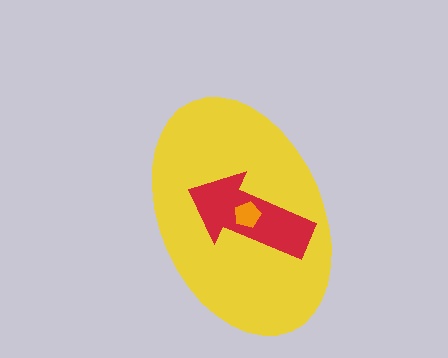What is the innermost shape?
The orange pentagon.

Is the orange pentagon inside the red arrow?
Yes.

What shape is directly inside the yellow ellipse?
The red arrow.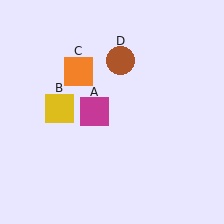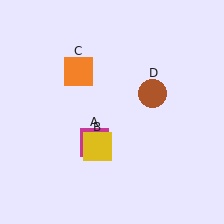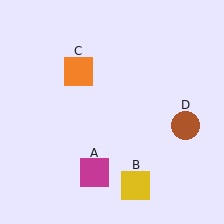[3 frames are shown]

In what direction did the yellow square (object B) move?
The yellow square (object B) moved down and to the right.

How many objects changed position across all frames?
3 objects changed position: magenta square (object A), yellow square (object B), brown circle (object D).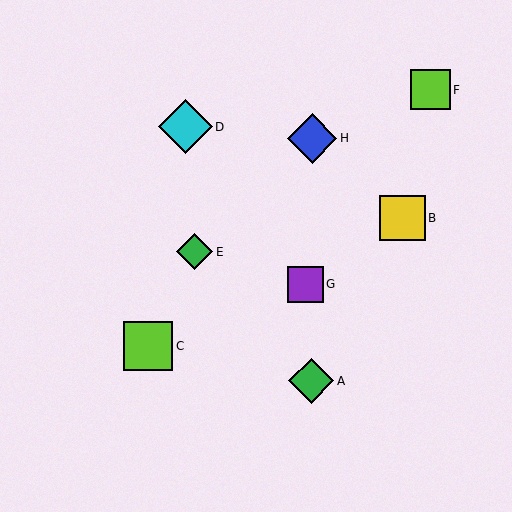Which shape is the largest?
The cyan diamond (labeled D) is the largest.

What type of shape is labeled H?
Shape H is a blue diamond.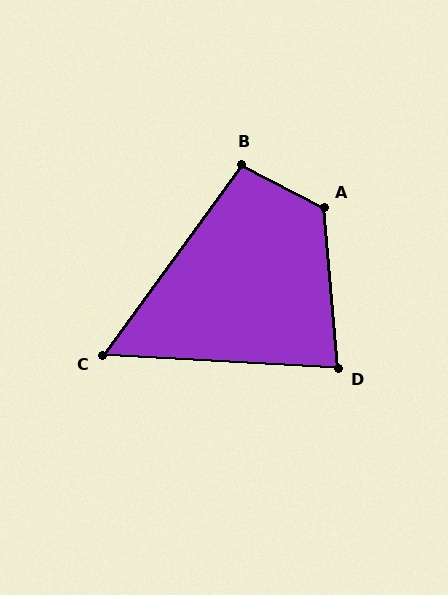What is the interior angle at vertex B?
Approximately 98 degrees (obtuse).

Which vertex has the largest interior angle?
A, at approximately 123 degrees.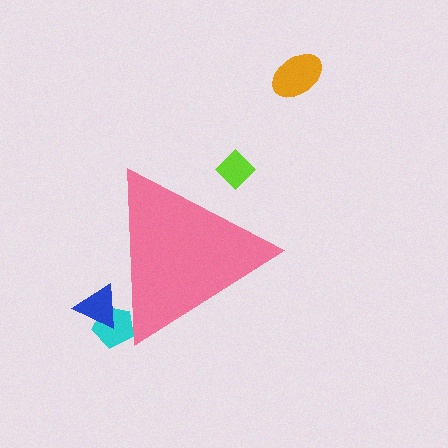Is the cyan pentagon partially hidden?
Yes, the cyan pentagon is partially hidden behind the pink triangle.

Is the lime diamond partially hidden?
Yes, the lime diamond is partially hidden behind the pink triangle.